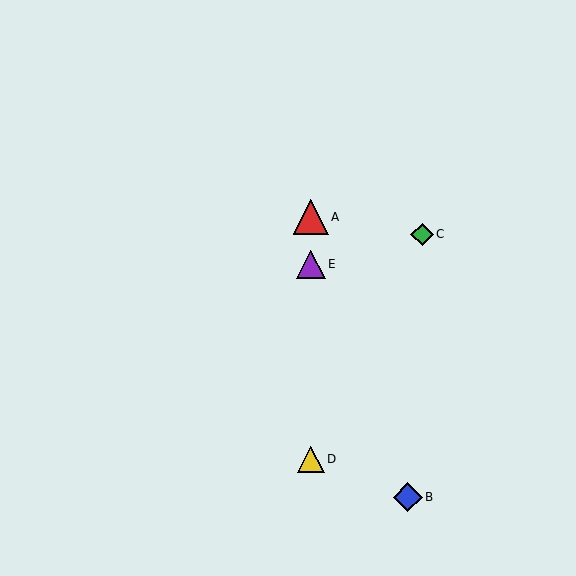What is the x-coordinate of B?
Object B is at x≈408.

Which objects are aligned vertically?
Objects A, D, E are aligned vertically.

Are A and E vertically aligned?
Yes, both are at x≈311.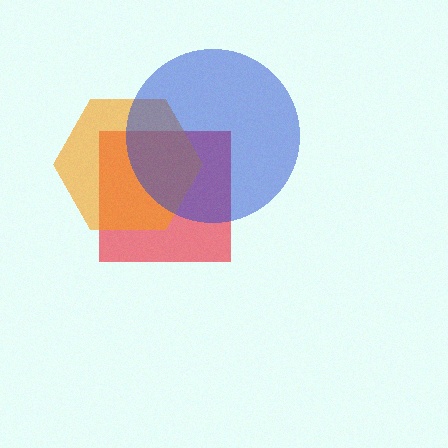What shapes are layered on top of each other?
The layered shapes are: a red square, an orange hexagon, a blue circle.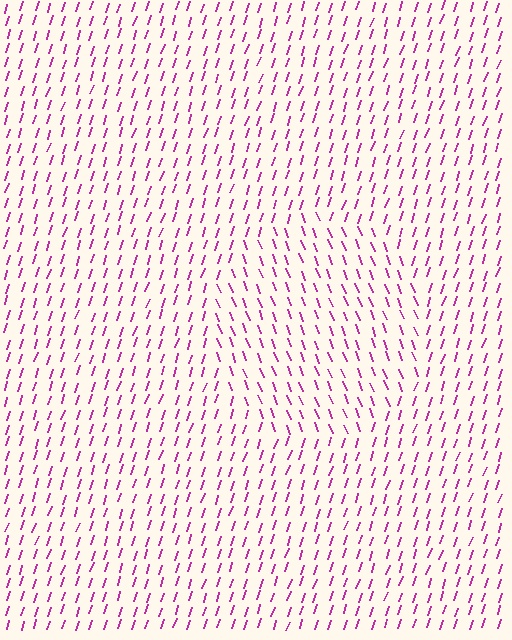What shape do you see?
I see a circle.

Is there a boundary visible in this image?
Yes, there is a texture boundary formed by a change in line orientation.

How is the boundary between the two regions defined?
The boundary is defined purely by a change in line orientation (approximately 39 degrees difference). All lines are the same color and thickness.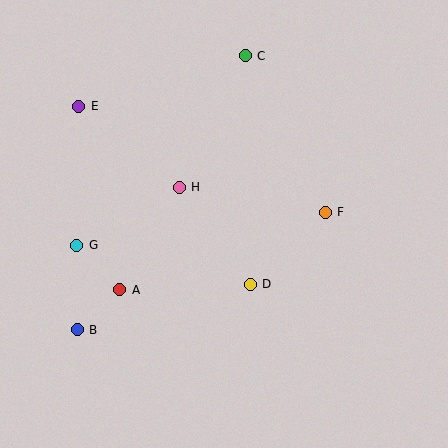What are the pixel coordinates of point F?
Point F is at (325, 212).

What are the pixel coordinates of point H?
Point H is at (179, 187).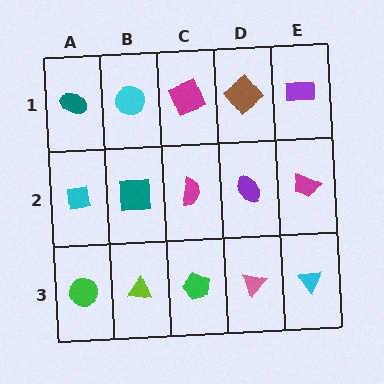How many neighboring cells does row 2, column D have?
4.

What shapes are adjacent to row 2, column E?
A purple rectangle (row 1, column E), a cyan triangle (row 3, column E), a purple ellipse (row 2, column D).